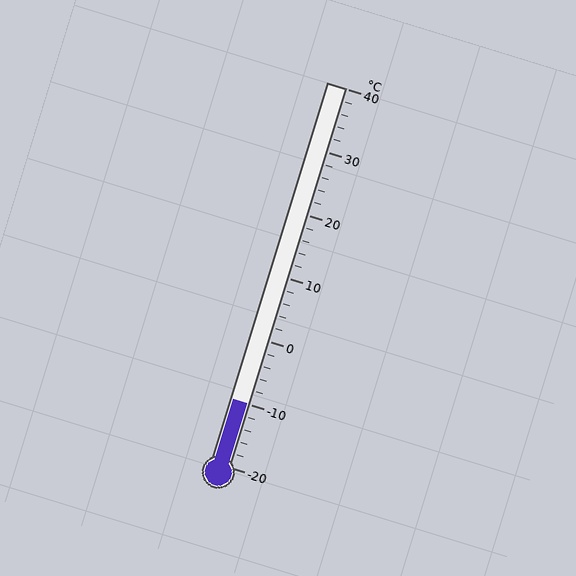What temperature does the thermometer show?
The thermometer shows approximately -10°C.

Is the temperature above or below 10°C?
The temperature is below 10°C.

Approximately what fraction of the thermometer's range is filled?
The thermometer is filled to approximately 15% of its range.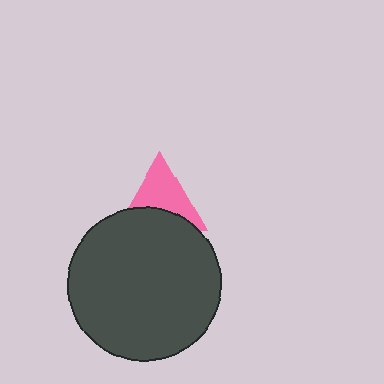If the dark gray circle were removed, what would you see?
You would see the complete pink triangle.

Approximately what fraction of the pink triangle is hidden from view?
Roughly 42% of the pink triangle is hidden behind the dark gray circle.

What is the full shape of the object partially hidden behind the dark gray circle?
The partially hidden object is a pink triangle.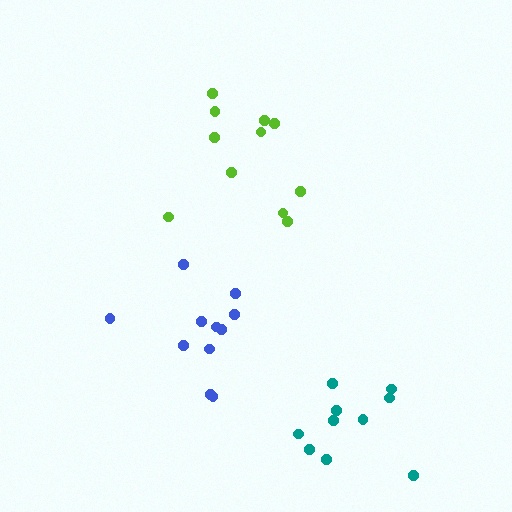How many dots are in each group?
Group 1: 11 dots, Group 2: 11 dots, Group 3: 10 dots (32 total).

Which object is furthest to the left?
The blue cluster is leftmost.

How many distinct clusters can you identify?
There are 3 distinct clusters.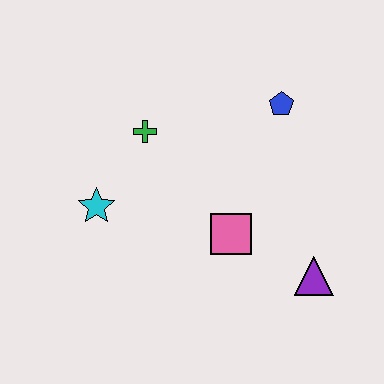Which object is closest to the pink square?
The purple triangle is closest to the pink square.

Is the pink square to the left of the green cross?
No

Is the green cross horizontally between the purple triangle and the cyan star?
Yes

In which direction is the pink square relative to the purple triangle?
The pink square is to the left of the purple triangle.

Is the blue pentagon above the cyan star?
Yes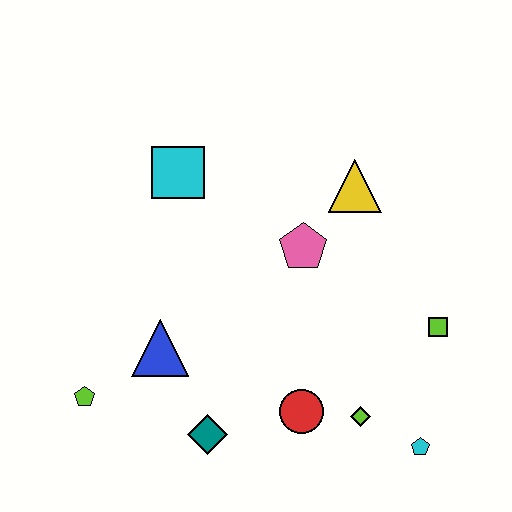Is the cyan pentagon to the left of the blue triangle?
No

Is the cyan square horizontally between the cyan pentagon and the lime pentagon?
Yes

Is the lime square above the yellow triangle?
No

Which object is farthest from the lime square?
The lime pentagon is farthest from the lime square.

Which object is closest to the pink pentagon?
The yellow triangle is closest to the pink pentagon.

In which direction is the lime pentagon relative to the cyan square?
The lime pentagon is below the cyan square.